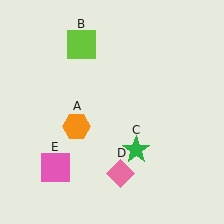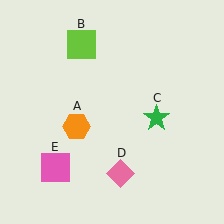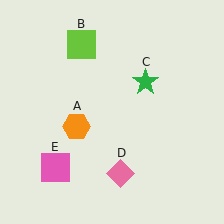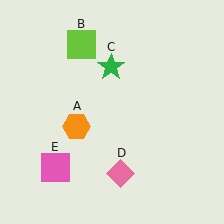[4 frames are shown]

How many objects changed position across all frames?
1 object changed position: green star (object C).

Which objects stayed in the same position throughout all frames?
Orange hexagon (object A) and lime square (object B) and pink diamond (object D) and pink square (object E) remained stationary.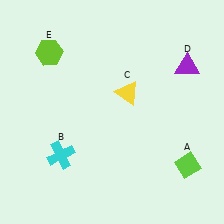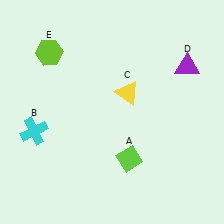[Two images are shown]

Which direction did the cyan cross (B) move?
The cyan cross (B) moved left.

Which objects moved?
The objects that moved are: the lime diamond (A), the cyan cross (B).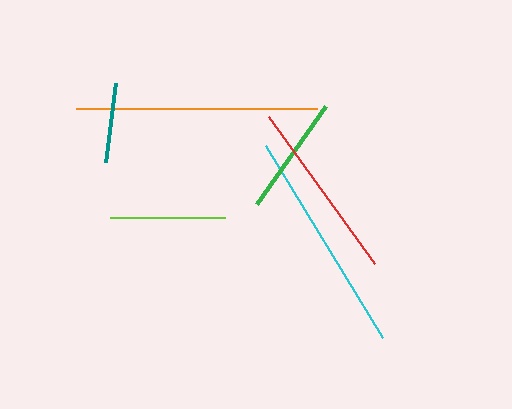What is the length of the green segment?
The green segment is approximately 120 pixels long.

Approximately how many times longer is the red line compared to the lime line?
The red line is approximately 1.6 times the length of the lime line.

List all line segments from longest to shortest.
From longest to shortest: orange, cyan, red, green, lime, teal.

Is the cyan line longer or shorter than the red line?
The cyan line is longer than the red line.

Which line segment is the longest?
The orange line is the longest at approximately 240 pixels.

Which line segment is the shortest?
The teal line is the shortest at approximately 80 pixels.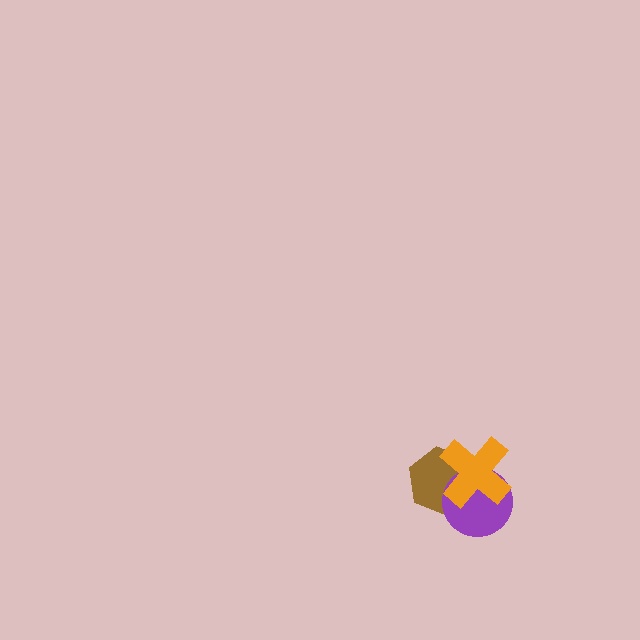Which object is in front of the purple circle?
The orange cross is in front of the purple circle.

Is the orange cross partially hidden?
No, no other shape covers it.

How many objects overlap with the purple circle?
2 objects overlap with the purple circle.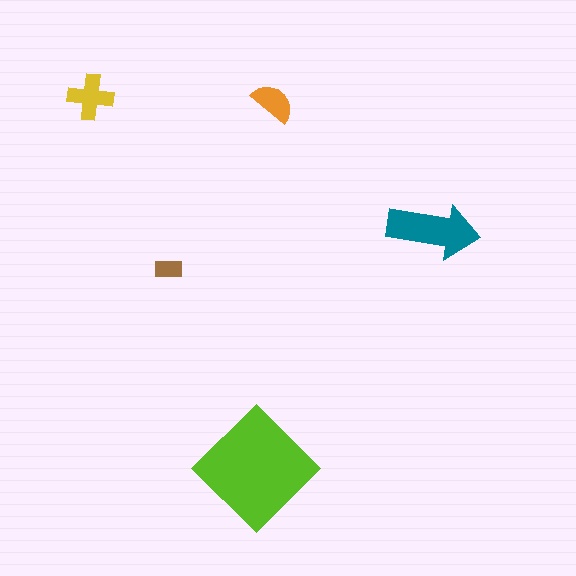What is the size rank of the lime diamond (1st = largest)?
1st.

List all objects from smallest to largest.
The brown rectangle, the orange semicircle, the yellow cross, the teal arrow, the lime diamond.